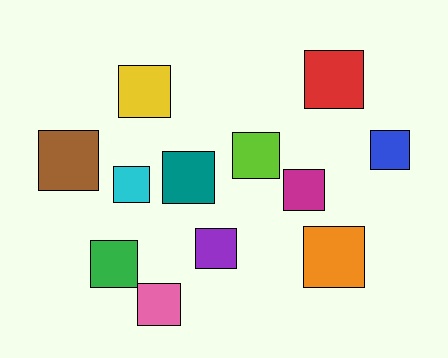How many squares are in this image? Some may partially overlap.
There are 12 squares.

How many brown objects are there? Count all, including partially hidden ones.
There is 1 brown object.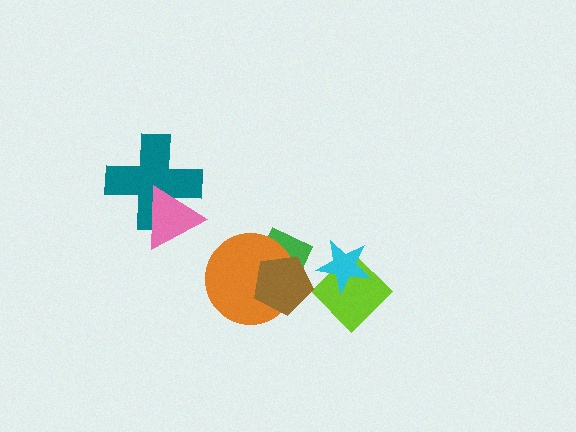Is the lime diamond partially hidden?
Yes, it is partially covered by another shape.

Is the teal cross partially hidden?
Yes, it is partially covered by another shape.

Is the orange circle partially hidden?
Yes, it is partially covered by another shape.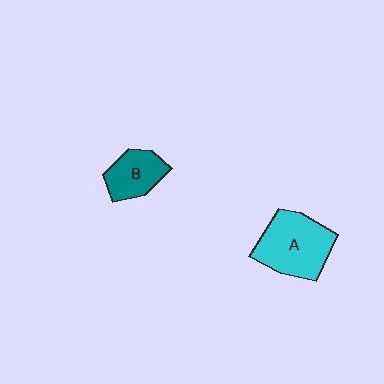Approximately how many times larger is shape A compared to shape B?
Approximately 1.7 times.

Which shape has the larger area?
Shape A (cyan).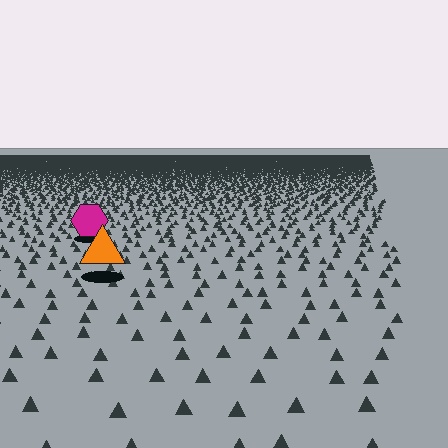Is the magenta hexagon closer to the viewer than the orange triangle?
No. The orange triangle is closer — you can tell from the texture gradient: the ground texture is coarser near it.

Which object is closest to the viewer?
The orange triangle is closest. The texture marks near it are larger and more spread out.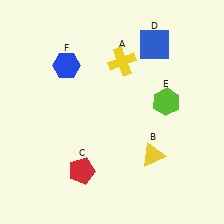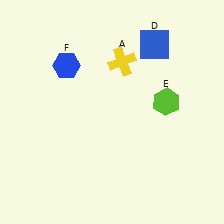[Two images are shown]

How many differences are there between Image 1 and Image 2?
There are 2 differences between the two images.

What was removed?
The yellow triangle (B), the red pentagon (C) were removed in Image 2.